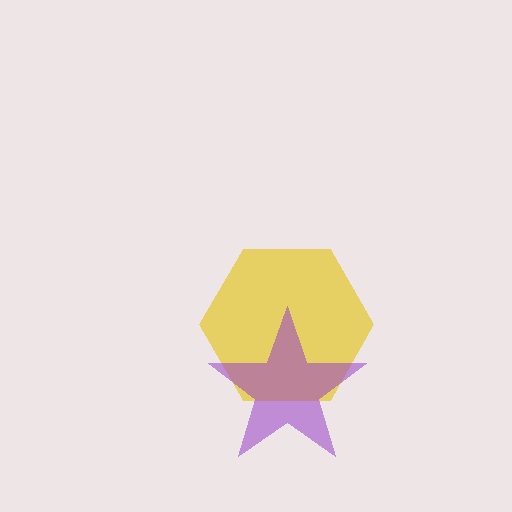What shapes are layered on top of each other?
The layered shapes are: a yellow hexagon, a purple star.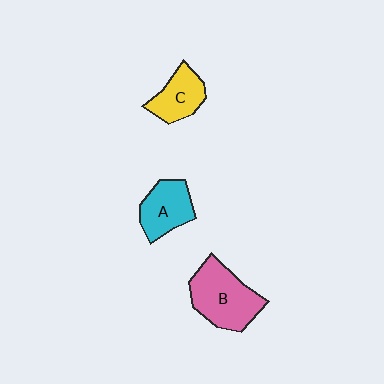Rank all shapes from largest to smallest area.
From largest to smallest: B (pink), A (cyan), C (yellow).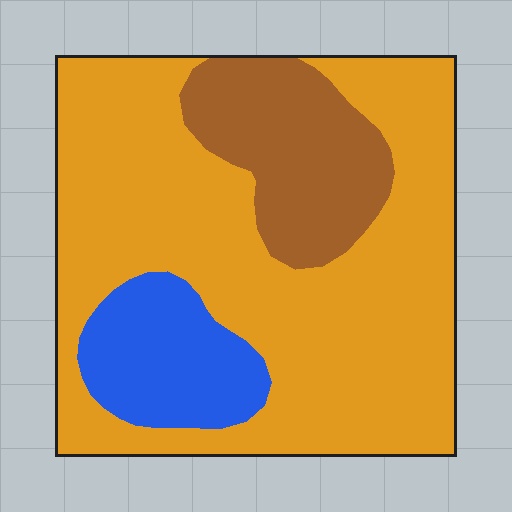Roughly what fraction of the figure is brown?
Brown covers 18% of the figure.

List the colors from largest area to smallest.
From largest to smallest: orange, brown, blue.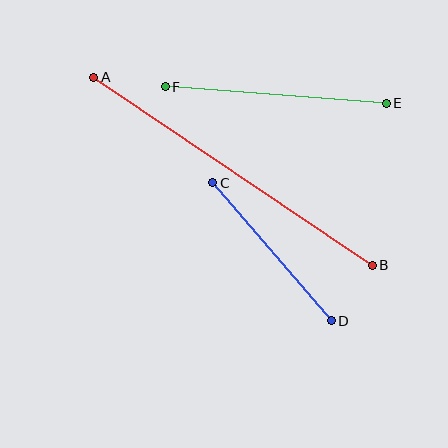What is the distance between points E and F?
The distance is approximately 222 pixels.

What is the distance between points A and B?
The distance is approximately 336 pixels.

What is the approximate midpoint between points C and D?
The midpoint is at approximately (272, 252) pixels.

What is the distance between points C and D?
The distance is approximately 182 pixels.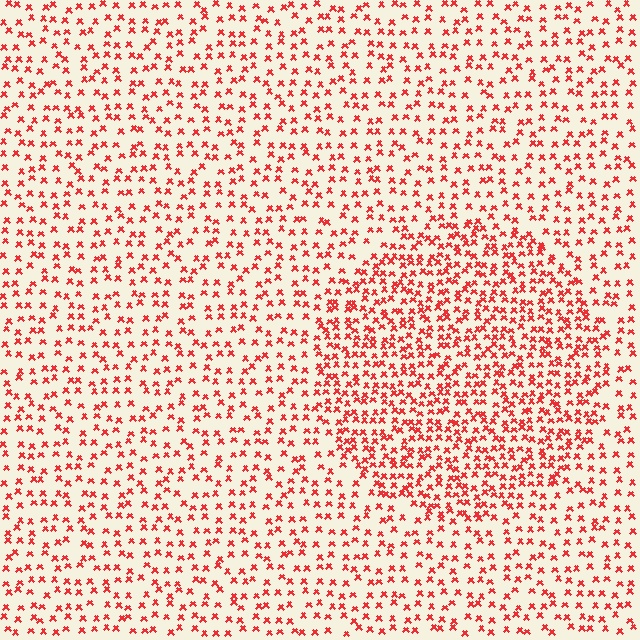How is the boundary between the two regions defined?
The boundary is defined by a change in element density (approximately 1.8x ratio). All elements are the same color, size, and shape.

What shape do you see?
I see a circle.